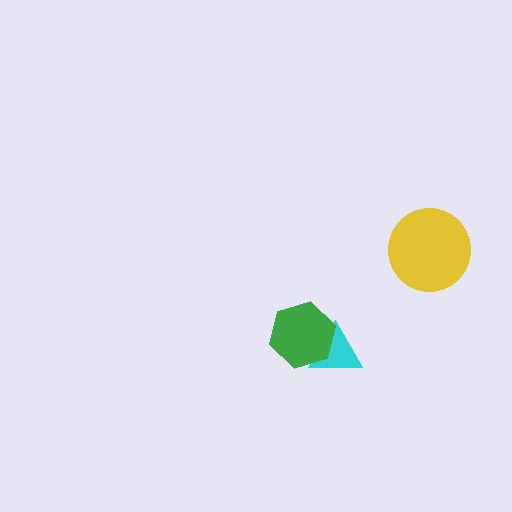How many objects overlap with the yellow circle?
0 objects overlap with the yellow circle.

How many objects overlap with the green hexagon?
1 object overlaps with the green hexagon.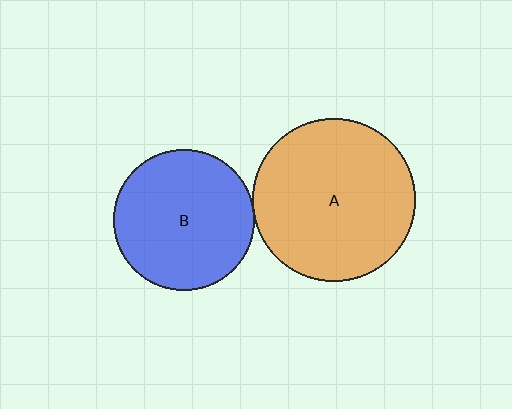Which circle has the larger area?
Circle A (orange).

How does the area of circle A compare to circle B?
Approximately 1.3 times.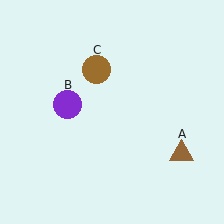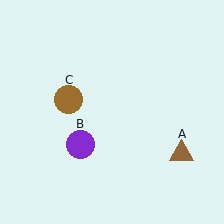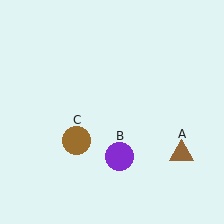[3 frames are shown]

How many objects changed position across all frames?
2 objects changed position: purple circle (object B), brown circle (object C).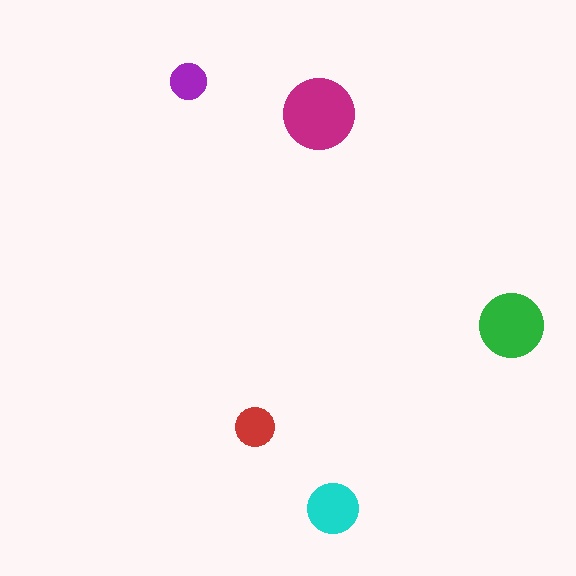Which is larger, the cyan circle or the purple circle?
The cyan one.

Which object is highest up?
The purple circle is topmost.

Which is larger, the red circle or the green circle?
The green one.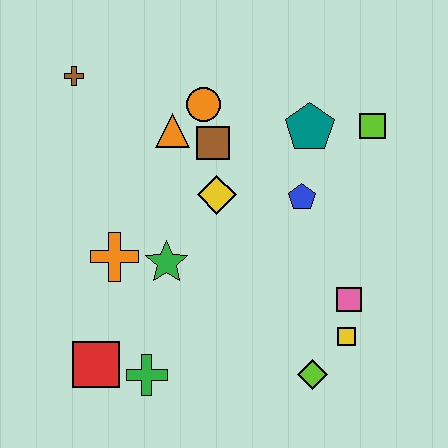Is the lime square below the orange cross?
No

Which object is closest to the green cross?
The red square is closest to the green cross.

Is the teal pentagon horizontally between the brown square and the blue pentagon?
No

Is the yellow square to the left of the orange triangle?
No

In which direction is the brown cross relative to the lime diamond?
The brown cross is above the lime diamond.